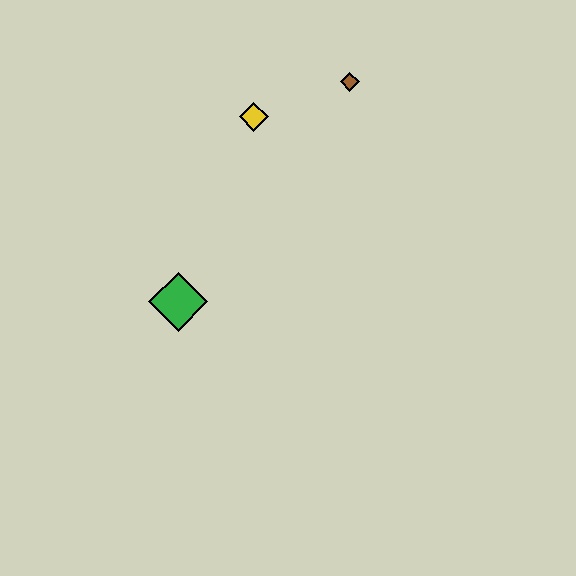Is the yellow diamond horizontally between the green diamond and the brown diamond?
Yes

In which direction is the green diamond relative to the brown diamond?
The green diamond is below the brown diamond.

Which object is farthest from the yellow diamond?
The green diamond is farthest from the yellow diamond.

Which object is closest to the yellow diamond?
The brown diamond is closest to the yellow diamond.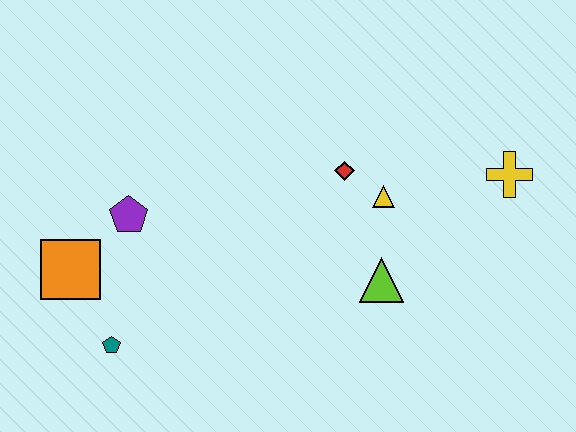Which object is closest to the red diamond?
The yellow triangle is closest to the red diamond.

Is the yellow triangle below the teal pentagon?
No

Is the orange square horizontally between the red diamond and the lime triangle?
No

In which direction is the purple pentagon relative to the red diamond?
The purple pentagon is to the left of the red diamond.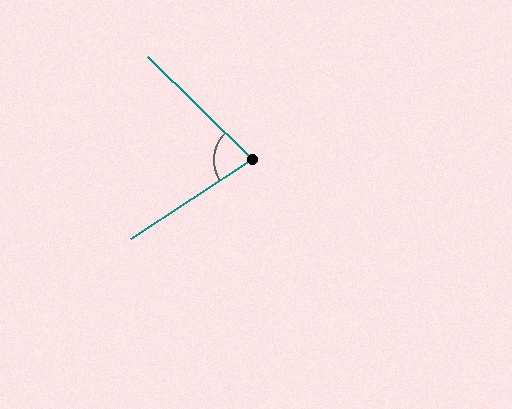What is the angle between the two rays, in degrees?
Approximately 78 degrees.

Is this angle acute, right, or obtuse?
It is acute.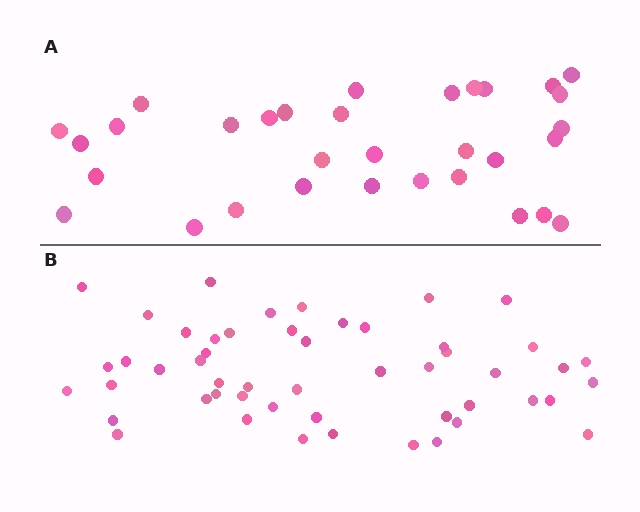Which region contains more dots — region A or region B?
Region B (the bottom region) has more dots.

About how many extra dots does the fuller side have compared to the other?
Region B has approximately 20 more dots than region A.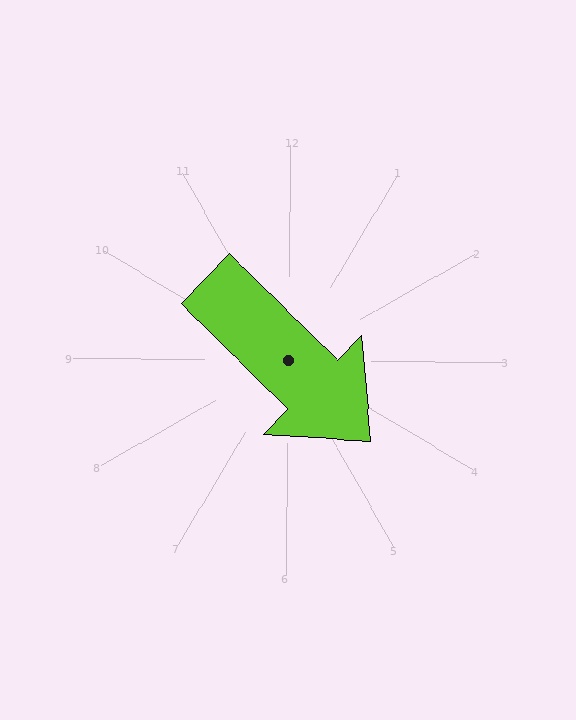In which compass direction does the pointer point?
Southeast.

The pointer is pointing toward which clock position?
Roughly 4 o'clock.